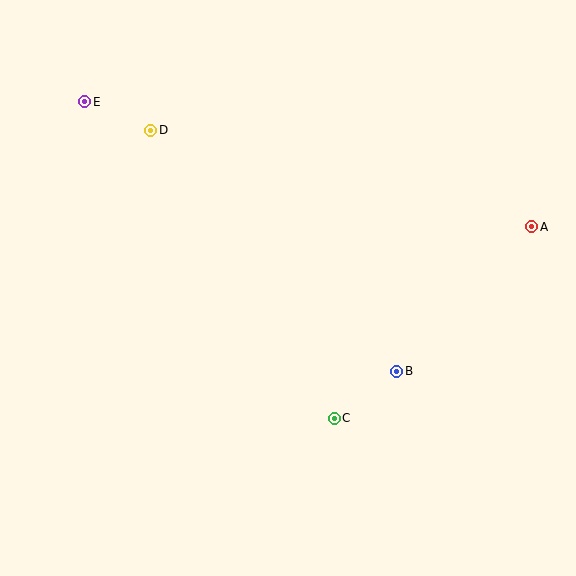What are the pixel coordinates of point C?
Point C is at (334, 418).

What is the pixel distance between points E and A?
The distance between E and A is 464 pixels.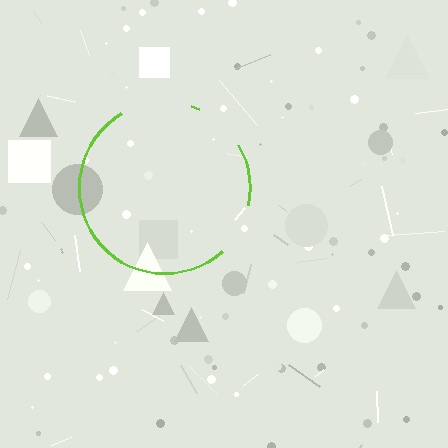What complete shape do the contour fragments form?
The contour fragments form a circle.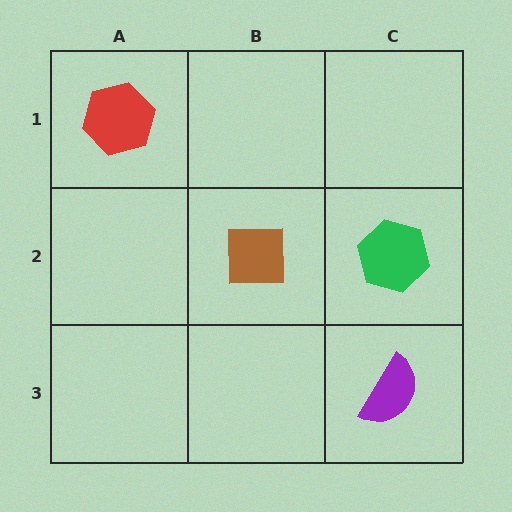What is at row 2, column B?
A brown square.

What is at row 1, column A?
A red hexagon.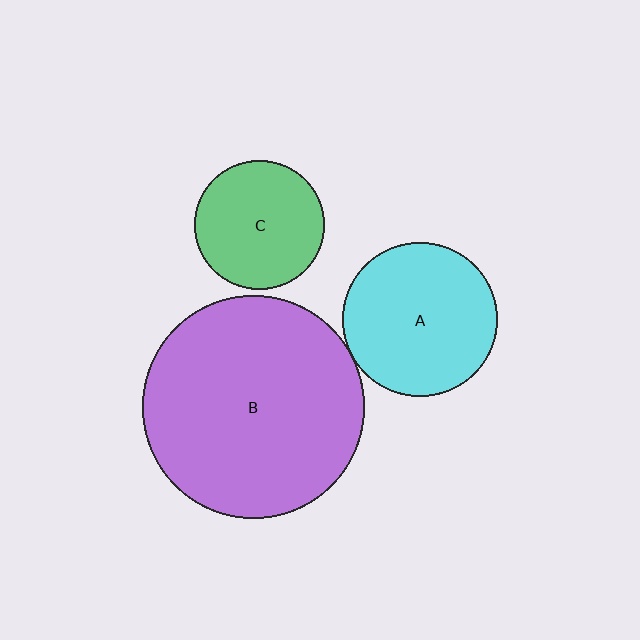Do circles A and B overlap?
Yes.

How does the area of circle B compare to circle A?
Approximately 2.1 times.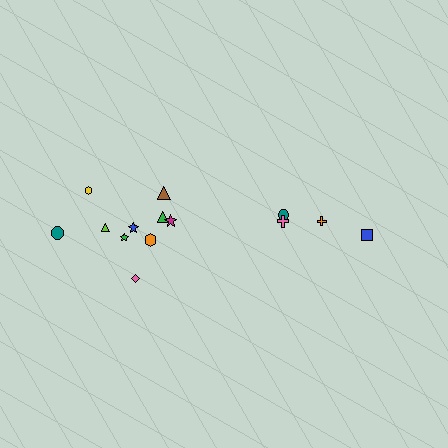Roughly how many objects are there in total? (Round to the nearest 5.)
Roughly 15 objects in total.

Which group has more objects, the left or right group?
The left group.